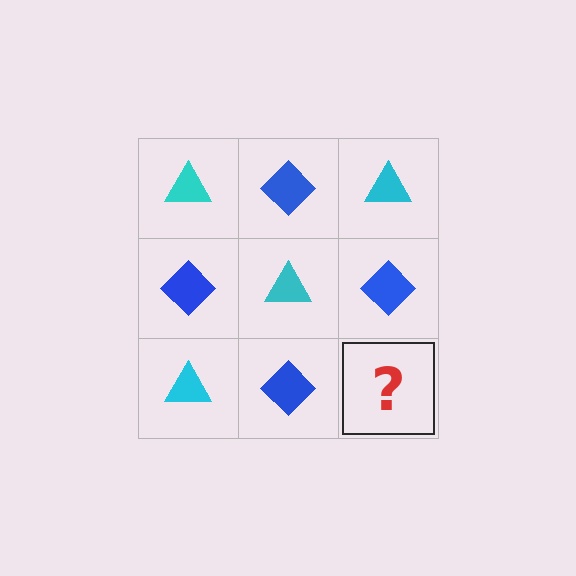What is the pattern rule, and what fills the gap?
The rule is that it alternates cyan triangle and blue diamond in a checkerboard pattern. The gap should be filled with a cyan triangle.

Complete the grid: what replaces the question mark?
The question mark should be replaced with a cyan triangle.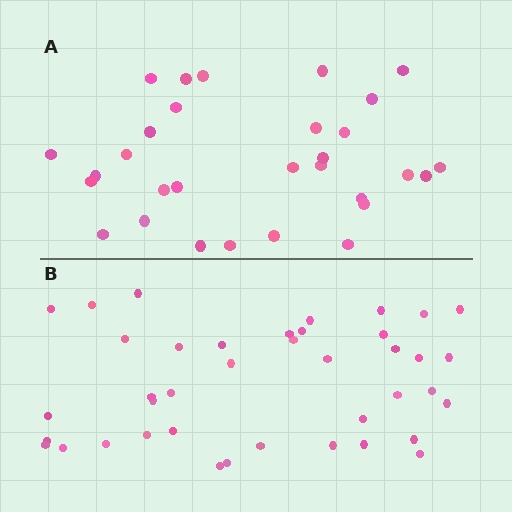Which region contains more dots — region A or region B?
Region B (the bottom region) has more dots.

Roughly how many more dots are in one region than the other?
Region B has roughly 10 or so more dots than region A.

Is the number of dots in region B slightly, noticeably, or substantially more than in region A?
Region B has noticeably more, but not dramatically so. The ratio is roughly 1.3 to 1.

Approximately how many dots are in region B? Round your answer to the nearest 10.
About 40 dots.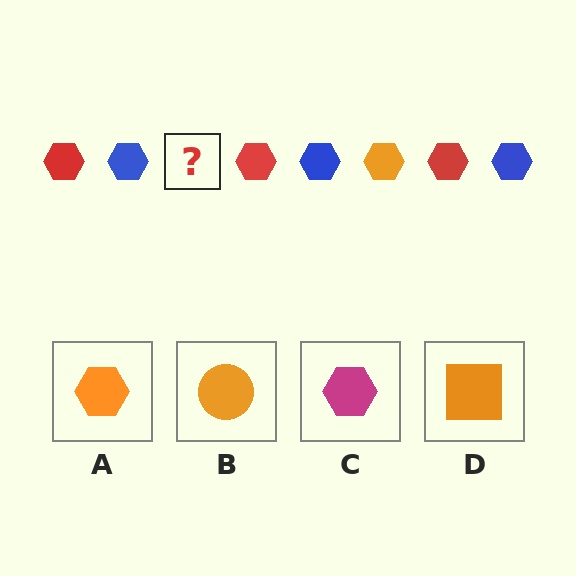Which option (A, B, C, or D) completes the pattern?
A.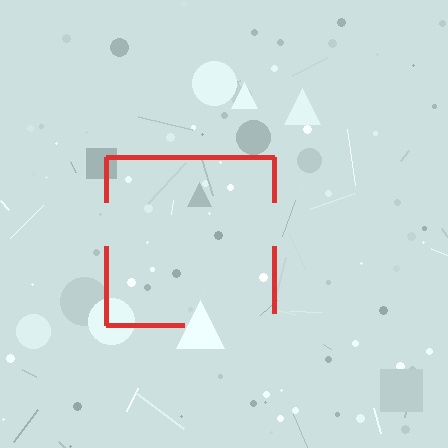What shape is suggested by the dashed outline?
The dashed outline suggests a square.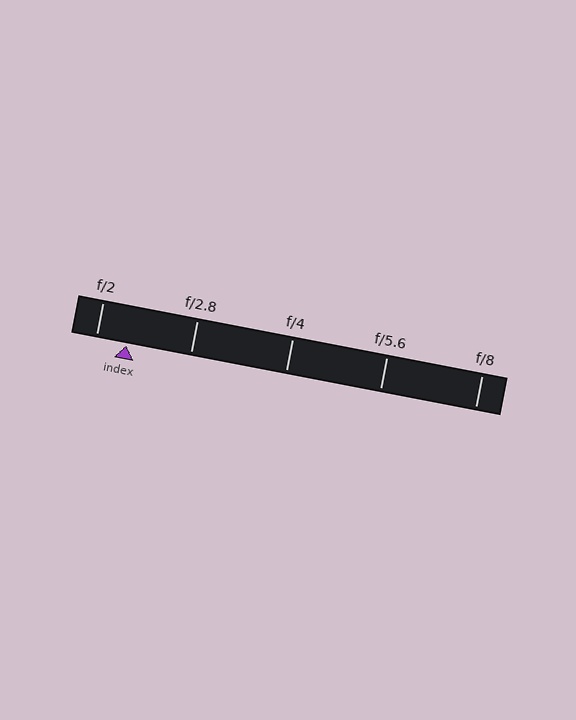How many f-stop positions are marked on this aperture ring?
There are 5 f-stop positions marked.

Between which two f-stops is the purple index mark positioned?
The index mark is between f/2 and f/2.8.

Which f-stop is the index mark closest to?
The index mark is closest to f/2.